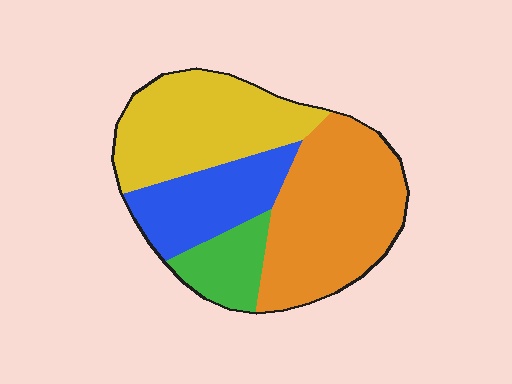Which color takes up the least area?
Green, at roughly 10%.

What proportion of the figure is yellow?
Yellow takes up about one third (1/3) of the figure.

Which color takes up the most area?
Orange, at roughly 40%.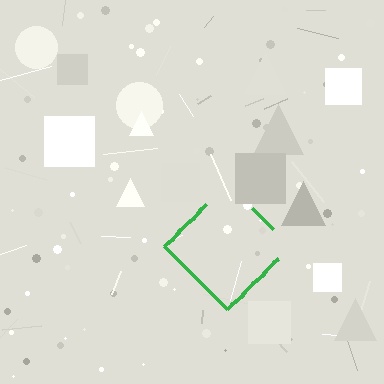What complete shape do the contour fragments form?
The contour fragments form a diamond.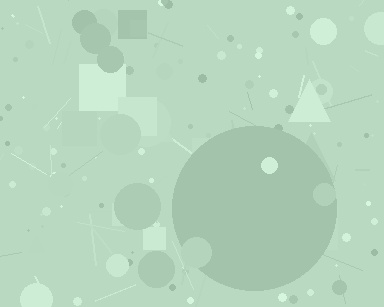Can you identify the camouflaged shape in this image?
The camouflaged shape is a circle.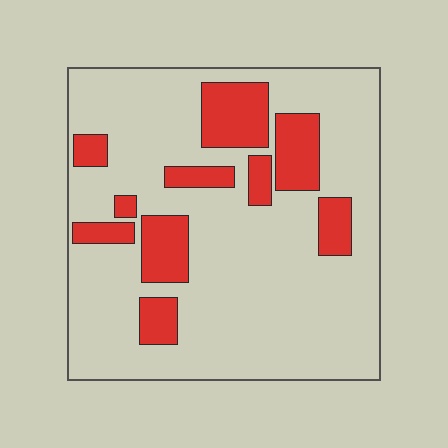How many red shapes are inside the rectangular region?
10.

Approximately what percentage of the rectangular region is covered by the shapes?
Approximately 20%.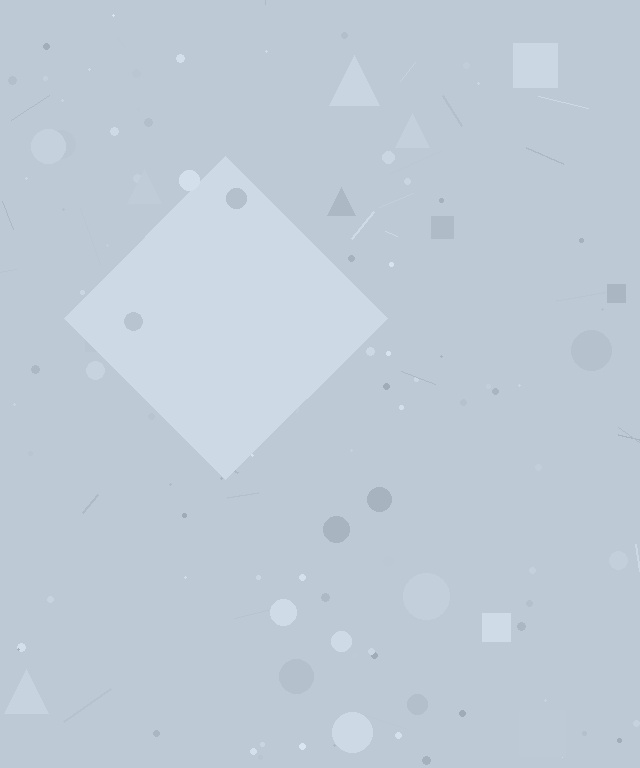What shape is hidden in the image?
A diamond is hidden in the image.